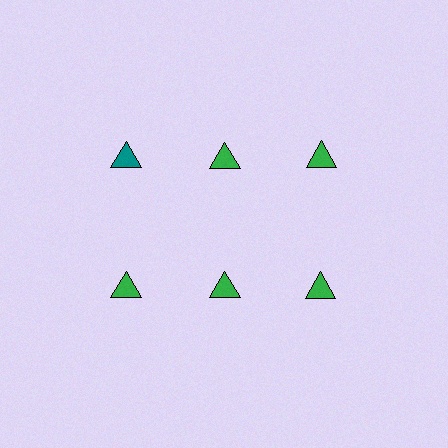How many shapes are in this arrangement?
There are 6 shapes arranged in a grid pattern.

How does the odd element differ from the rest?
It has a different color: teal instead of green.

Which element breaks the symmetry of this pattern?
The teal triangle in the top row, leftmost column breaks the symmetry. All other shapes are green triangles.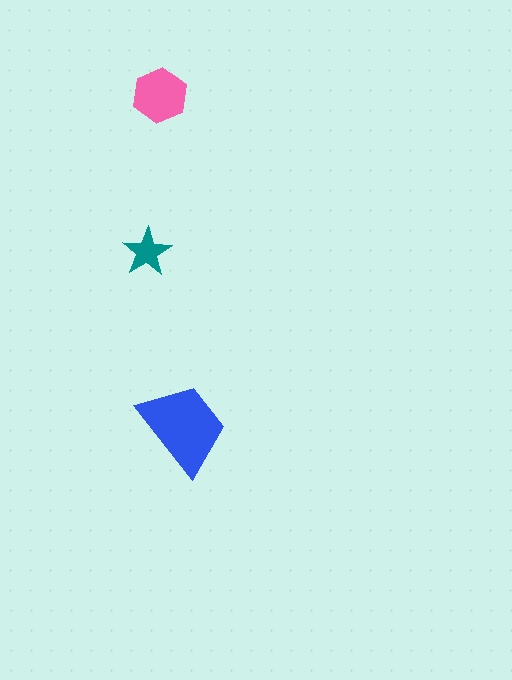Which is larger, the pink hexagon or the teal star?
The pink hexagon.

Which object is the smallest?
The teal star.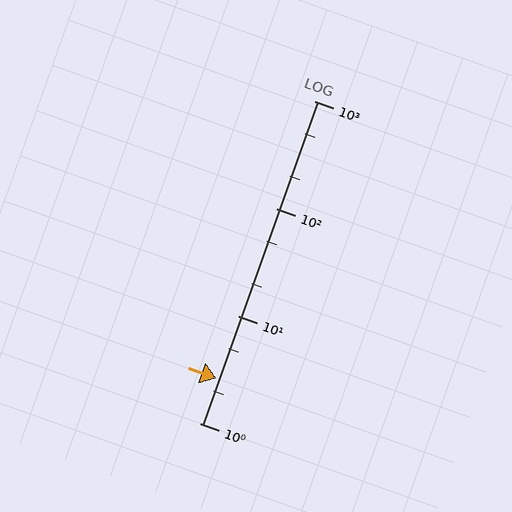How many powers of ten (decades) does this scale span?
The scale spans 3 decades, from 1 to 1000.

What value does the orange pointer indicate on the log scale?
The pointer indicates approximately 2.6.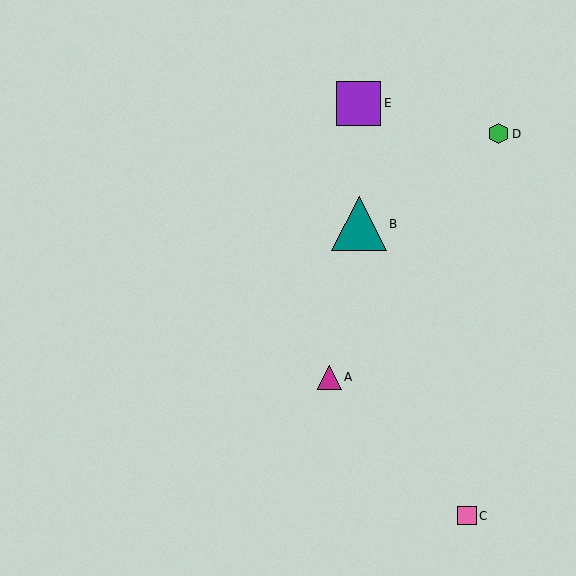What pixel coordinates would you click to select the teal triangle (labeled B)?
Click at (359, 224) to select the teal triangle B.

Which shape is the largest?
The teal triangle (labeled B) is the largest.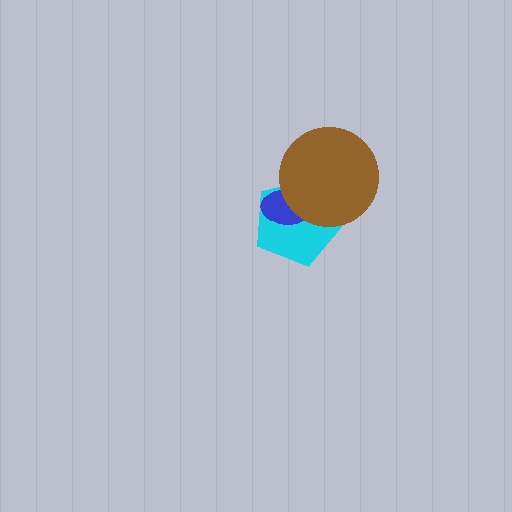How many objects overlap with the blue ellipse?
2 objects overlap with the blue ellipse.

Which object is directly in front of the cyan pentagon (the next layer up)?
The blue ellipse is directly in front of the cyan pentagon.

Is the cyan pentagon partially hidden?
Yes, it is partially covered by another shape.